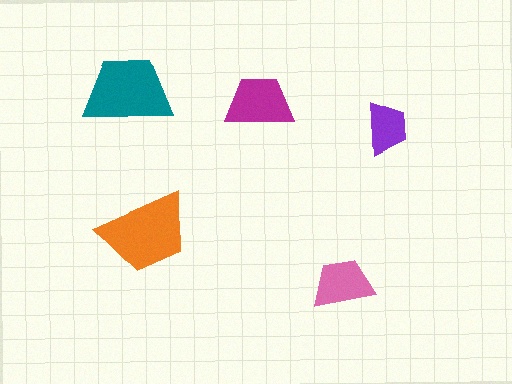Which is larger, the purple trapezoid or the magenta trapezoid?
The magenta one.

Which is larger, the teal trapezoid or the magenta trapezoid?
The teal one.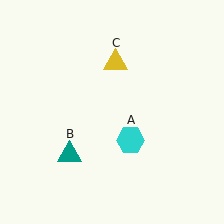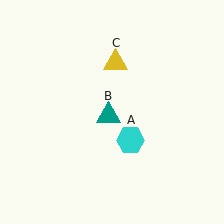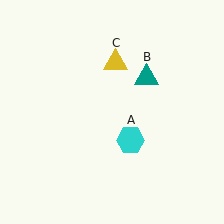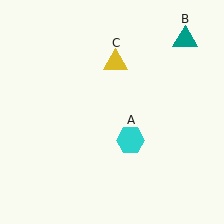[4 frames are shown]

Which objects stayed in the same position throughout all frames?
Cyan hexagon (object A) and yellow triangle (object C) remained stationary.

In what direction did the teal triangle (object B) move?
The teal triangle (object B) moved up and to the right.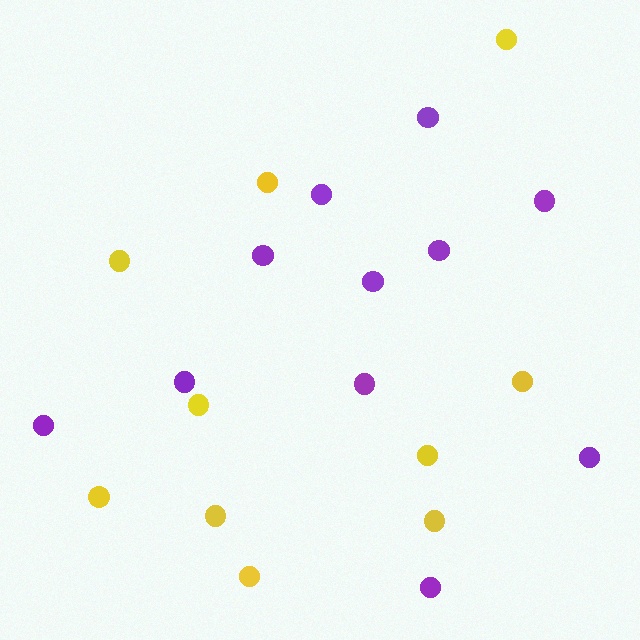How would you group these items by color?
There are 2 groups: one group of yellow circles (10) and one group of purple circles (11).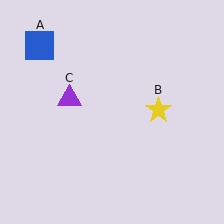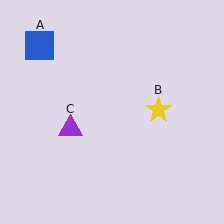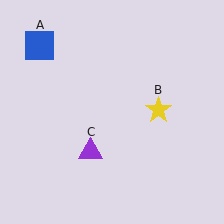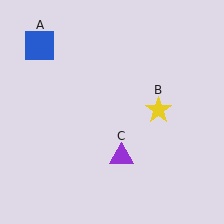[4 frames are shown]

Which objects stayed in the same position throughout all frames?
Blue square (object A) and yellow star (object B) remained stationary.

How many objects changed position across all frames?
1 object changed position: purple triangle (object C).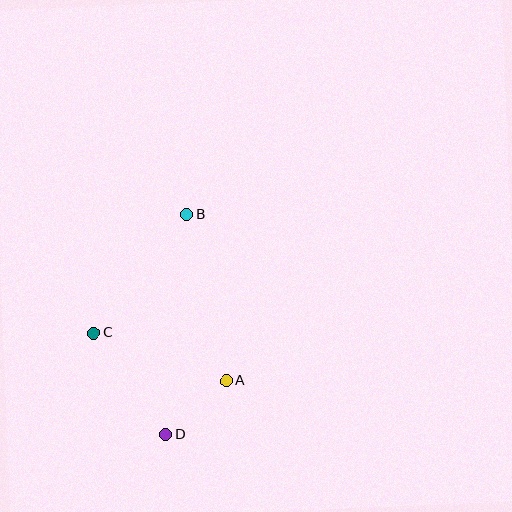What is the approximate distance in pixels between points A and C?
The distance between A and C is approximately 141 pixels.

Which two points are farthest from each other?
Points B and D are farthest from each other.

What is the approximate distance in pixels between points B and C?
The distance between B and C is approximately 151 pixels.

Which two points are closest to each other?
Points A and D are closest to each other.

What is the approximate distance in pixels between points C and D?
The distance between C and D is approximately 125 pixels.